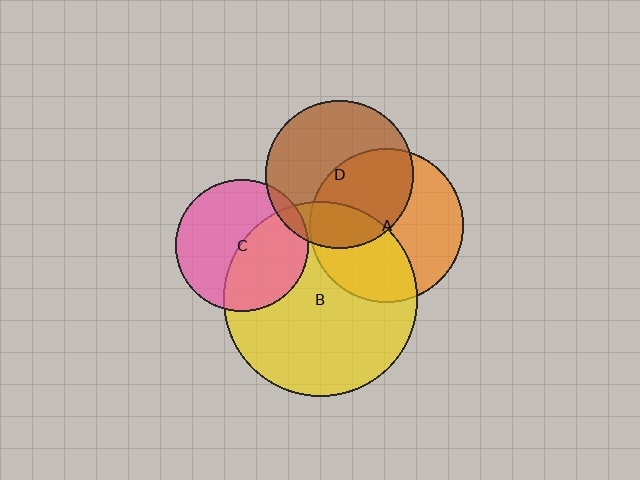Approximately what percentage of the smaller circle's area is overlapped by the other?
Approximately 45%.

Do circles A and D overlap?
Yes.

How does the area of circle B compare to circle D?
Approximately 1.7 times.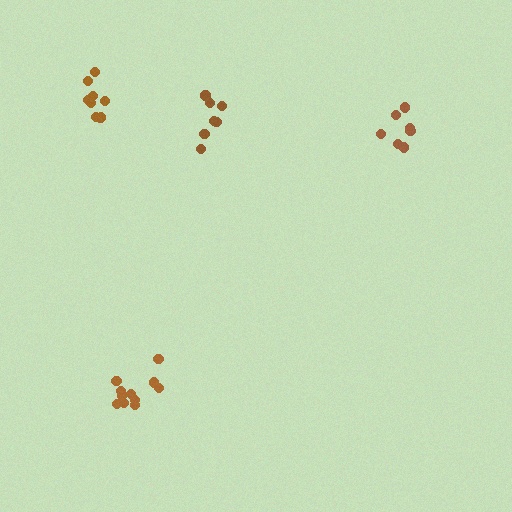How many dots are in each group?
Group 1: 12 dots, Group 2: 7 dots, Group 3: 7 dots, Group 4: 9 dots (35 total).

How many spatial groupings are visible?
There are 4 spatial groupings.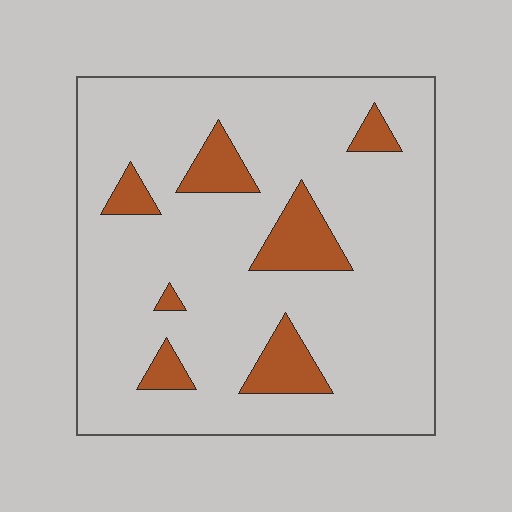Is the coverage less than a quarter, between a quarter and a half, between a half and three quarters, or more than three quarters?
Less than a quarter.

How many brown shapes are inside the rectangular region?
7.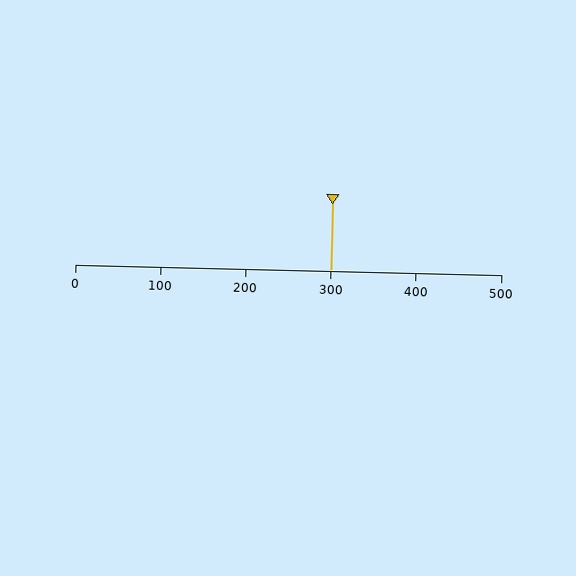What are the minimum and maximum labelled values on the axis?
The axis runs from 0 to 500.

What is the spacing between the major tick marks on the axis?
The major ticks are spaced 100 apart.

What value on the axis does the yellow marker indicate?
The marker indicates approximately 300.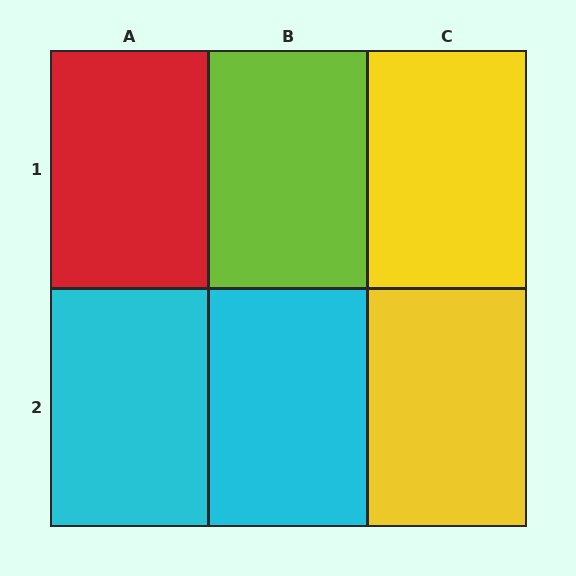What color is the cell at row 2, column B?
Cyan.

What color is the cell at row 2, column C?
Yellow.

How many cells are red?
1 cell is red.